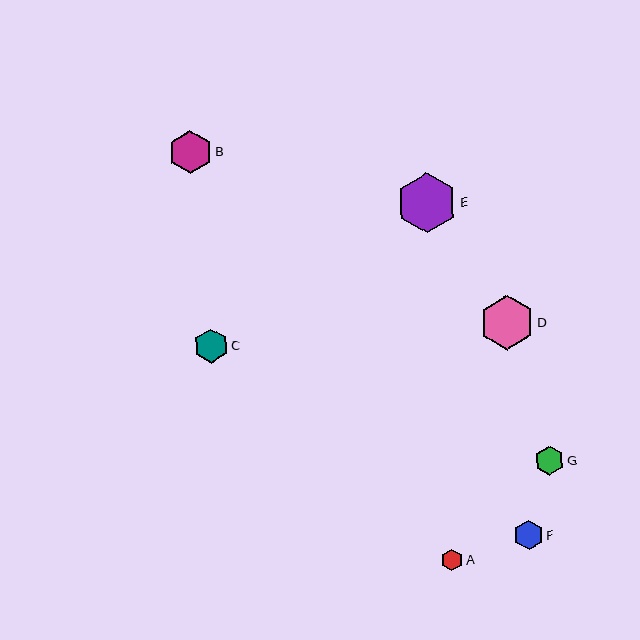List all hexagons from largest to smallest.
From largest to smallest: E, D, B, C, G, F, A.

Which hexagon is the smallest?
Hexagon A is the smallest with a size of approximately 21 pixels.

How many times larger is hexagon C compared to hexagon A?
Hexagon C is approximately 1.6 times the size of hexagon A.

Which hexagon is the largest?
Hexagon E is the largest with a size of approximately 60 pixels.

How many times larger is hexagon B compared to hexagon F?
Hexagon B is approximately 1.5 times the size of hexagon F.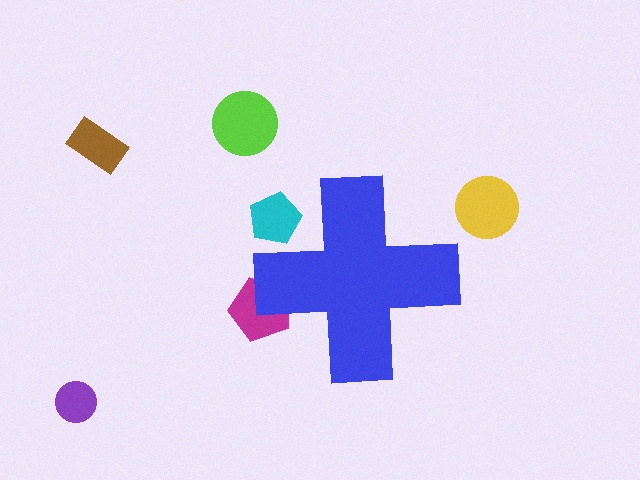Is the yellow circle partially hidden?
No, the yellow circle is fully visible.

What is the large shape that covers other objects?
A blue cross.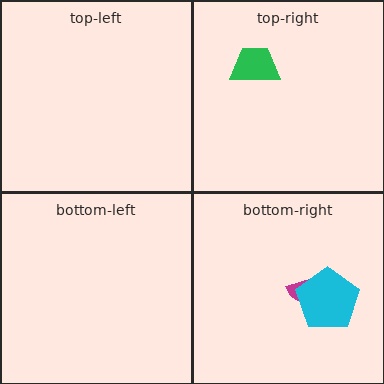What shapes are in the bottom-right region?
The magenta semicircle, the cyan pentagon.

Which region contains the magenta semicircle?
The bottom-right region.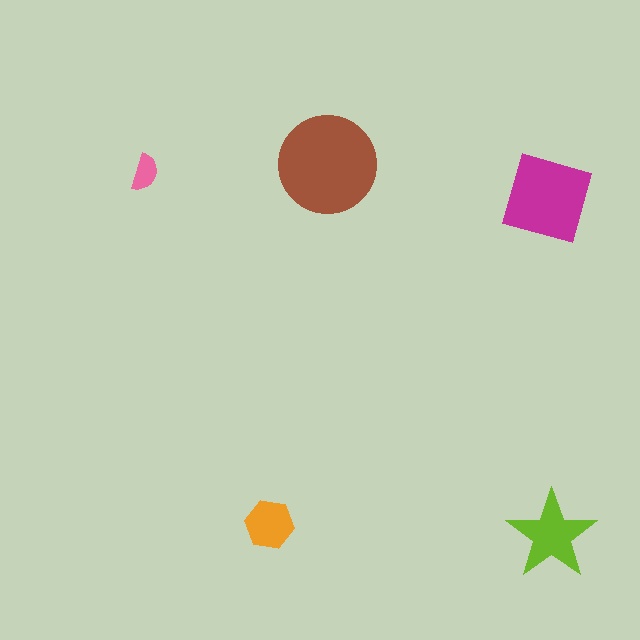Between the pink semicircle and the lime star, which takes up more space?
The lime star.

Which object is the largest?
The brown circle.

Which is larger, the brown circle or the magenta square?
The brown circle.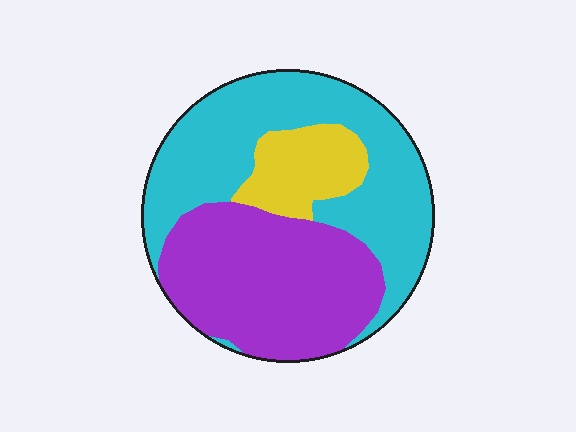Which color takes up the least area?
Yellow, at roughly 15%.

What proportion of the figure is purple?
Purple takes up between a quarter and a half of the figure.